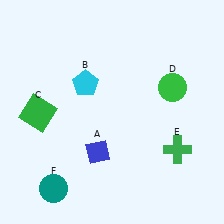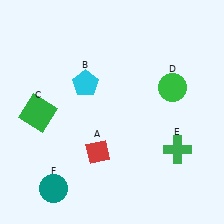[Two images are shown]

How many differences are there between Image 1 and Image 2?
There is 1 difference between the two images.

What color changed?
The diamond (A) changed from blue in Image 1 to red in Image 2.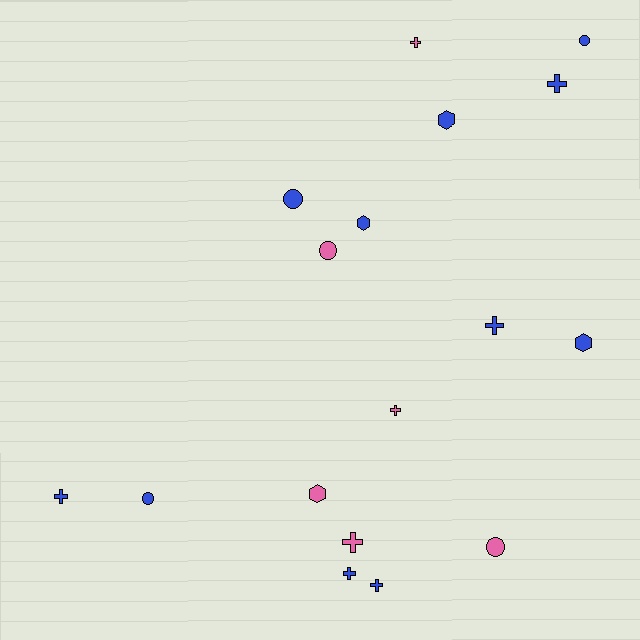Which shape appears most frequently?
Cross, with 8 objects.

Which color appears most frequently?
Blue, with 11 objects.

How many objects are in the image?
There are 17 objects.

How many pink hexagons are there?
There is 1 pink hexagon.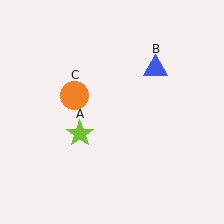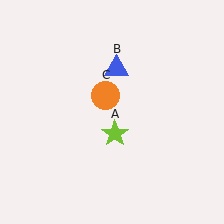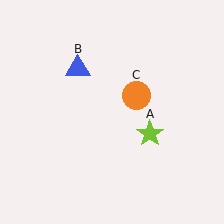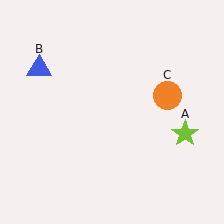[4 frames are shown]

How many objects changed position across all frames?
3 objects changed position: lime star (object A), blue triangle (object B), orange circle (object C).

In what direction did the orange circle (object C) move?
The orange circle (object C) moved right.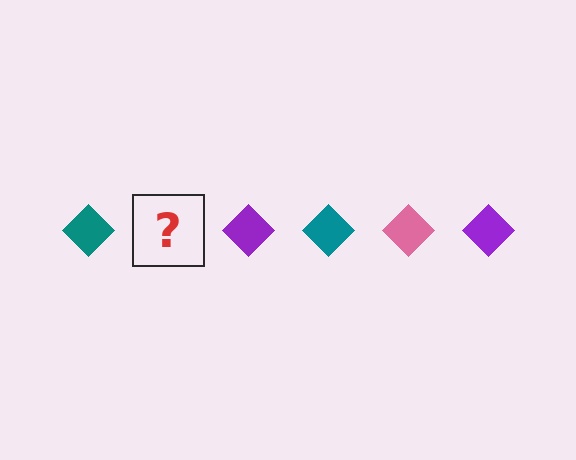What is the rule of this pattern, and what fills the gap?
The rule is that the pattern cycles through teal, pink, purple diamonds. The gap should be filled with a pink diamond.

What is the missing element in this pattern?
The missing element is a pink diamond.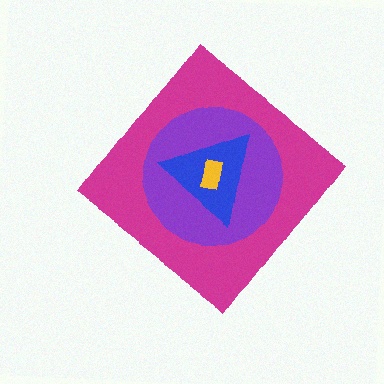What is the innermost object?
The yellow rectangle.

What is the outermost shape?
The magenta diamond.